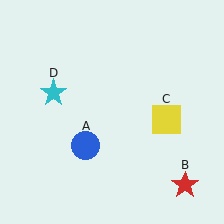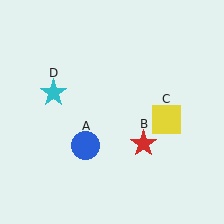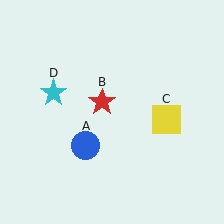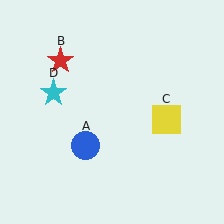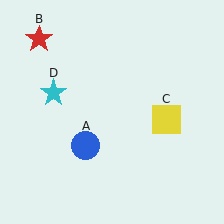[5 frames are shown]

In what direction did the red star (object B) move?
The red star (object B) moved up and to the left.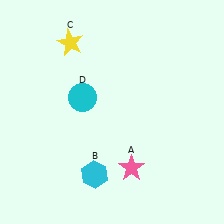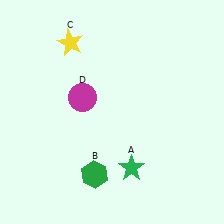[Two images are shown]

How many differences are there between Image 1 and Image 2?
There are 3 differences between the two images.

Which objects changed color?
A changed from pink to green. B changed from cyan to green. D changed from cyan to magenta.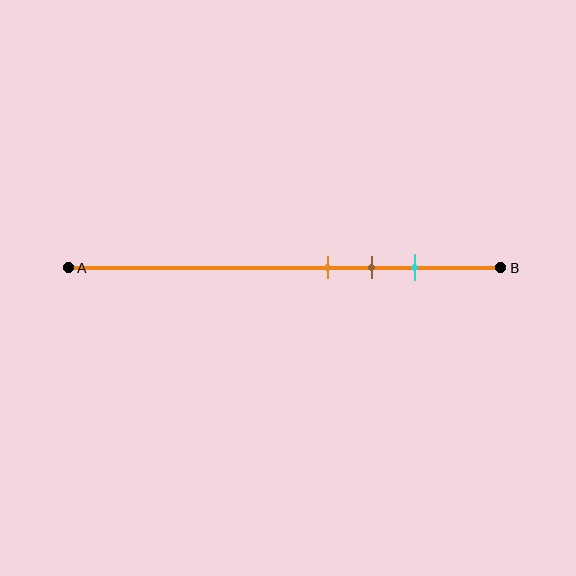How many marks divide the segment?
There are 3 marks dividing the segment.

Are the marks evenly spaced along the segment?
Yes, the marks are approximately evenly spaced.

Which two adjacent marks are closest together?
The orange and brown marks are the closest adjacent pair.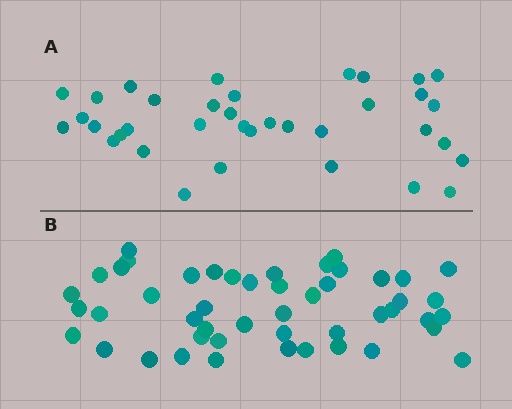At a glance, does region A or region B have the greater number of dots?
Region B (the bottom region) has more dots.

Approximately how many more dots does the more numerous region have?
Region B has roughly 12 or so more dots than region A.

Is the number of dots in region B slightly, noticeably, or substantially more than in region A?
Region B has noticeably more, but not dramatically so. The ratio is roughly 1.3 to 1.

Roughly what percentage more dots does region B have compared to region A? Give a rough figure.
About 35% more.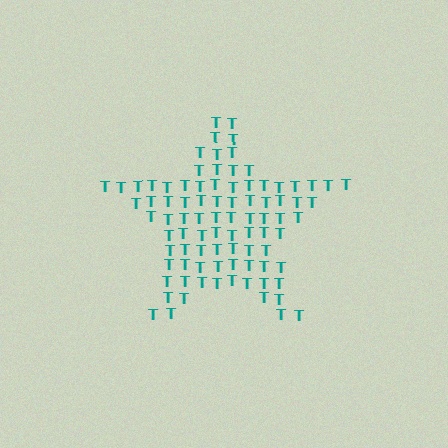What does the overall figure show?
The overall figure shows a star.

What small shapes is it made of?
It is made of small letter T's.